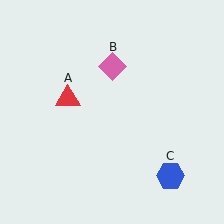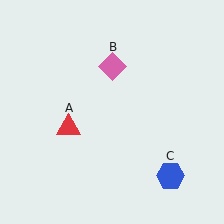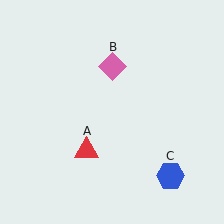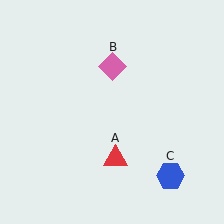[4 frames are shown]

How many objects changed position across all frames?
1 object changed position: red triangle (object A).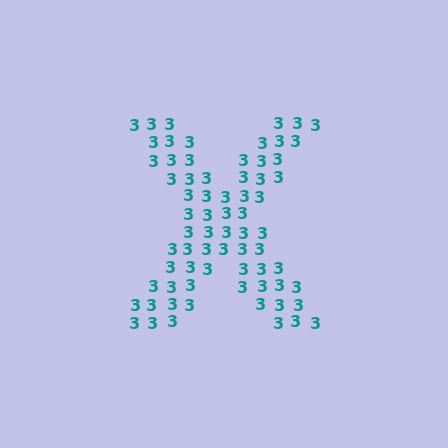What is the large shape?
The large shape is the letter X.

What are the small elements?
The small elements are digit 3's.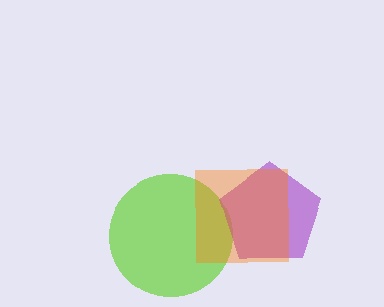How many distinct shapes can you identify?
There are 3 distinct shapes: a lime circle, a purple pentagon, an orange square.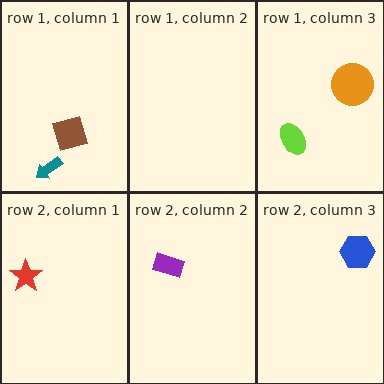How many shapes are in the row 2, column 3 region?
1.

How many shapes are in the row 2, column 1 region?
1.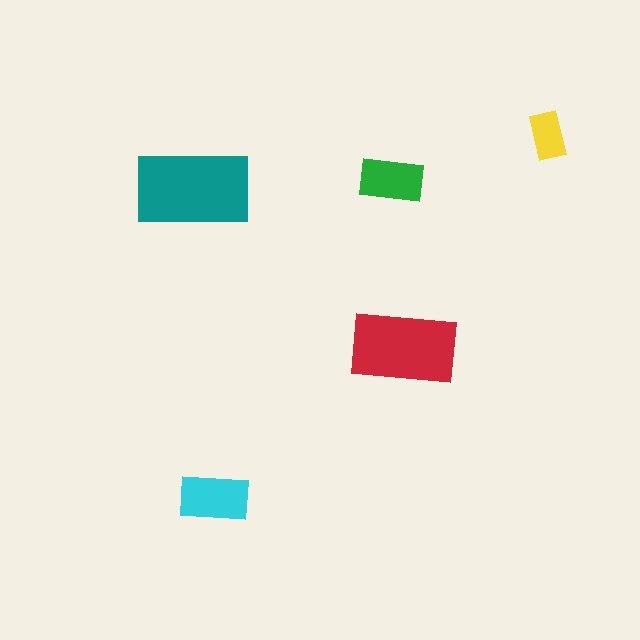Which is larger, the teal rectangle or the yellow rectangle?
The teal one.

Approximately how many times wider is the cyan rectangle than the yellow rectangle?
About 1.5 times wider.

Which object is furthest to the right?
The yellow rectangle is rightmost.